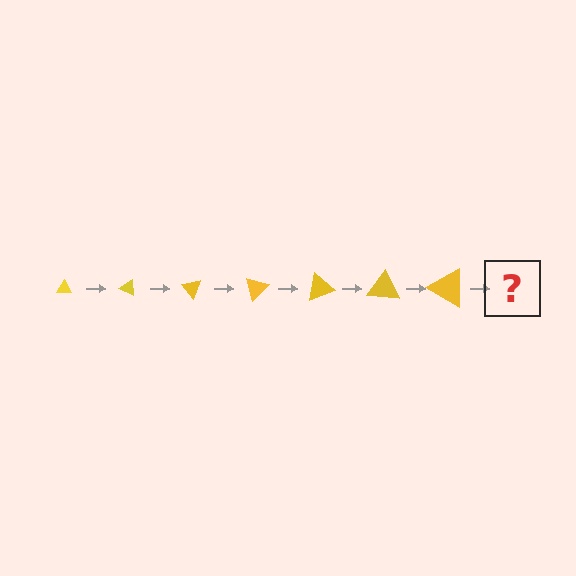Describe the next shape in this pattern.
It should be a triangle, larger than the previous one and rotated 175 degrees from the start.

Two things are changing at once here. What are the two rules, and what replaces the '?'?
The two rules are that the triangle grows larger each step and it rotates 25 degrees each step. The '?' should be a triangle, larger than the previous one and rotated 175 degrees from the start.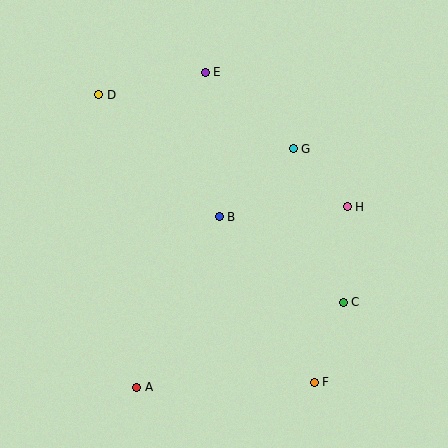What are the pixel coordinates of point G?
Point G is at (293, 149).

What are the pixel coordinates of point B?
Point B is at (219, 217).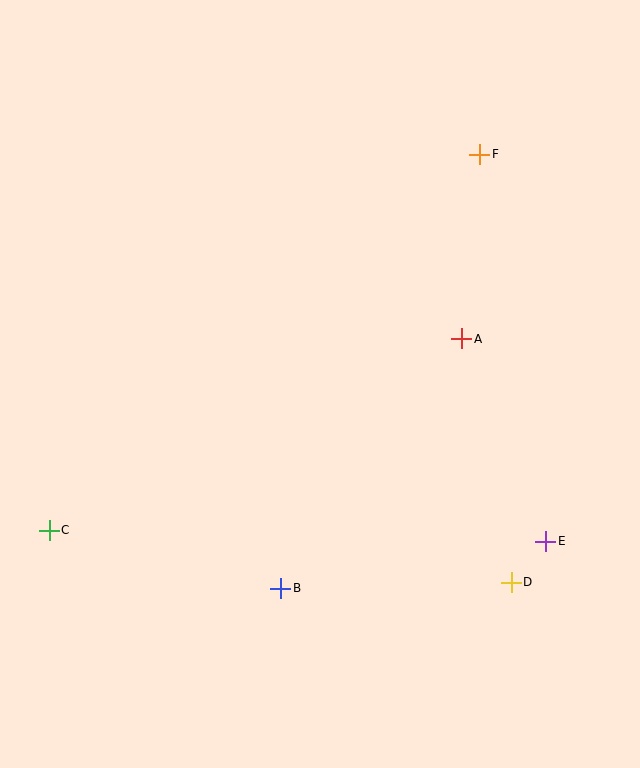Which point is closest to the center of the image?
Point A at (462, 339) is closest to the center.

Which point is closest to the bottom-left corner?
Point C is closest to the bottom-left corner.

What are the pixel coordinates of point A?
Point A is at (462, 339).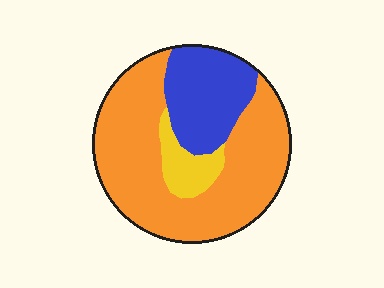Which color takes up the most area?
Orange, at roughly 65%.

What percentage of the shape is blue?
Blue takes up about one quarter (1/4) of the shape.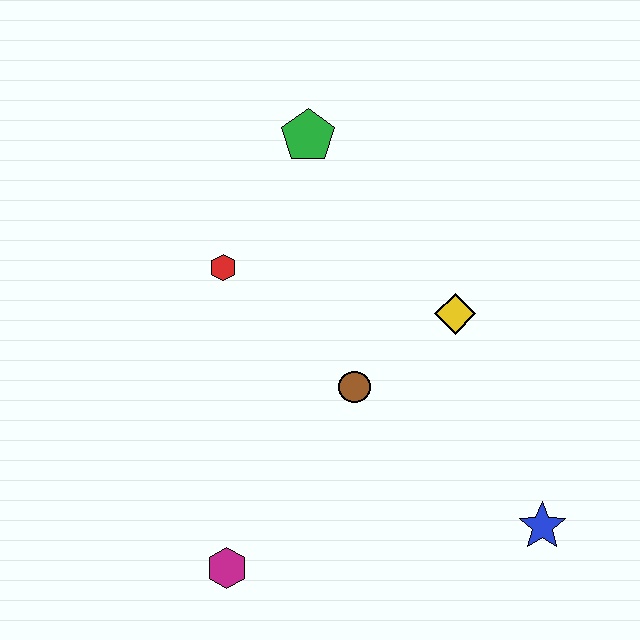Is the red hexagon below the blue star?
No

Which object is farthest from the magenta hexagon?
The green pentagon is farthest from the magenta hexagon.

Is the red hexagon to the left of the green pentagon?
Yes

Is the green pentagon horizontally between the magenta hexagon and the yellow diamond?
Yes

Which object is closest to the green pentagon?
The red hexagon is closest to the green pentagon.